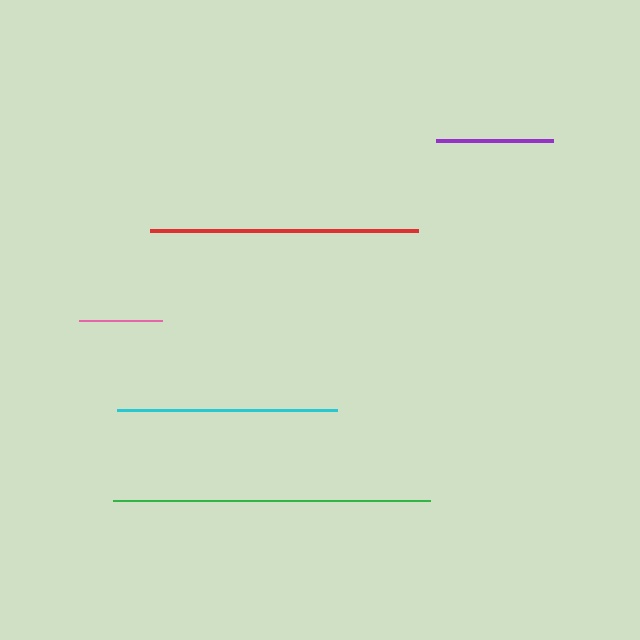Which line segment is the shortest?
The pink line is the shortest at approximately 83 pixels.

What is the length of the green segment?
The green segment is approximately 317 pixels long.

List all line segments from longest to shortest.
From longest to shortest: green, red, cyan, purple, pink.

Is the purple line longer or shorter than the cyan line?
The cyan line is longer than the purple line.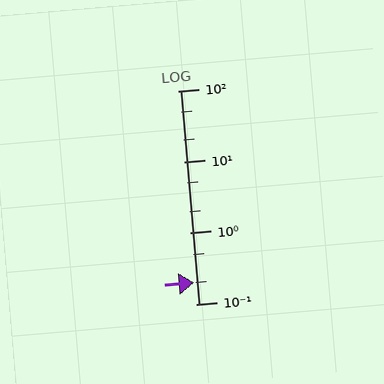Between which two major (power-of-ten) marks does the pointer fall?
The pointer is between 0.1 and 1.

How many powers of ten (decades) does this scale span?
The scale spans 3 decades, from 0.1 to 100.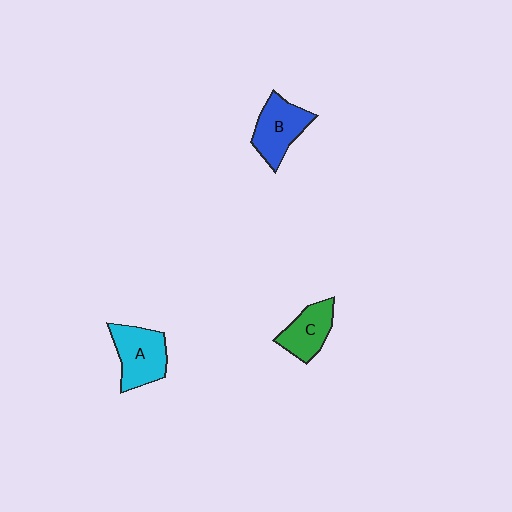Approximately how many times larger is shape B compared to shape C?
Approximately 1.2 times.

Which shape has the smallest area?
Shape C (green).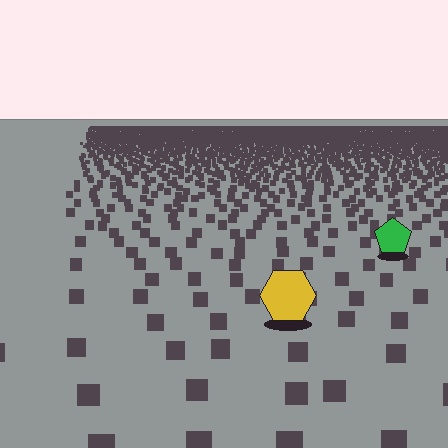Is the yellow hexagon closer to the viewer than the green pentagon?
Yes. The yellow hexagon is closer — you can tell from the texture gradient: the ground texture is coarser near it.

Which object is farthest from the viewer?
The green pentagon is farthest from the viewer. It appears smaller and the ground texture around it is denser.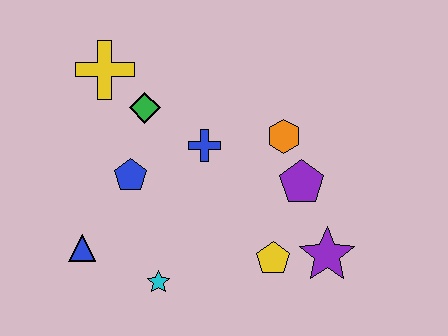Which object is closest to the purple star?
The yellow pentagon is closest to the purple star.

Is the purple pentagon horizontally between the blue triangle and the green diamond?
No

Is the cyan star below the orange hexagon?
Yes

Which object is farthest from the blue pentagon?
The purple star is farthest from the blue pentagon.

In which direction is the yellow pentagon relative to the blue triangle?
The yellow pentagon is to the right of the blue triangle.